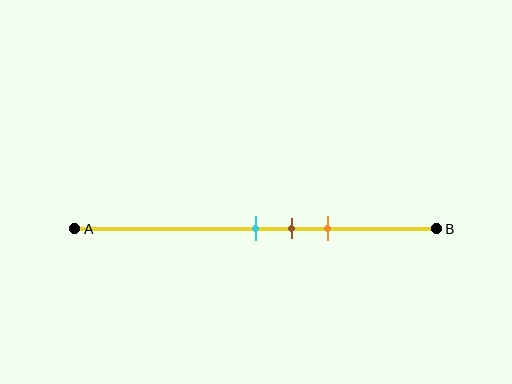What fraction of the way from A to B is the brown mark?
The brown mark is approximately 60% (0.6) of the way from A to B.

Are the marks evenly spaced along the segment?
Yes, the marks are approximately evenly spaced.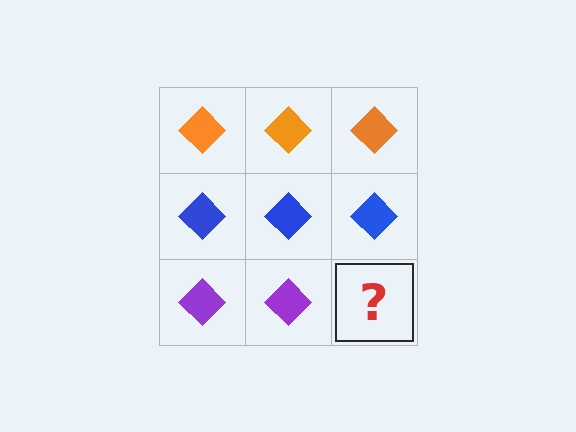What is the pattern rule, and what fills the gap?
The rule is that each row has a consistent color. The gap should be filled with a purple diamond.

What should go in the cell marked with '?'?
The missing cell should contain a purple diamond.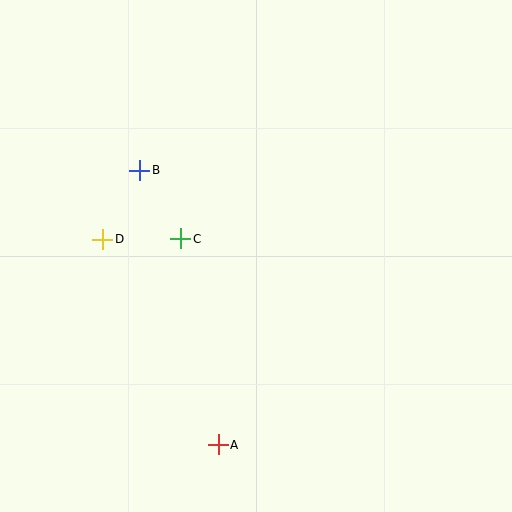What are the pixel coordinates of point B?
Point B is at (140, 170).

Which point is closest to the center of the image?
Point C at (180, 239) is closest to the center.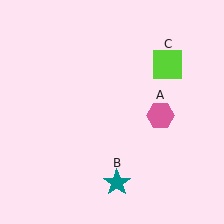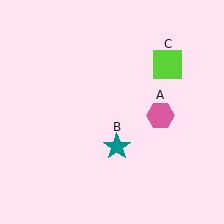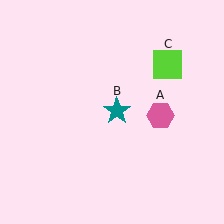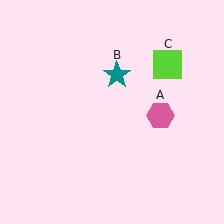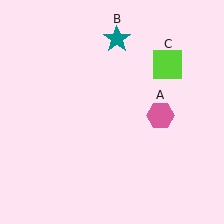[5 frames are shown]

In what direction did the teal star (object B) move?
The teal star (object B) moved up.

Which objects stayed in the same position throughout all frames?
Pink hexagon (object A) and lime square (object C) remained stationary.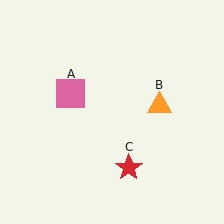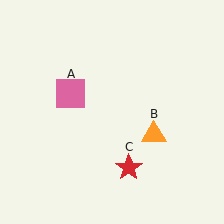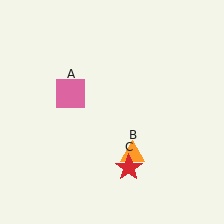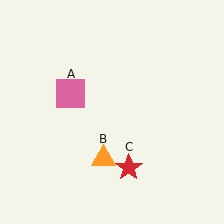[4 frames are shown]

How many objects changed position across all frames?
1 object changed position: orange triangle (object B).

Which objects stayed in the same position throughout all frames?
Pink square (object A) and red star (object C) remained stationary.